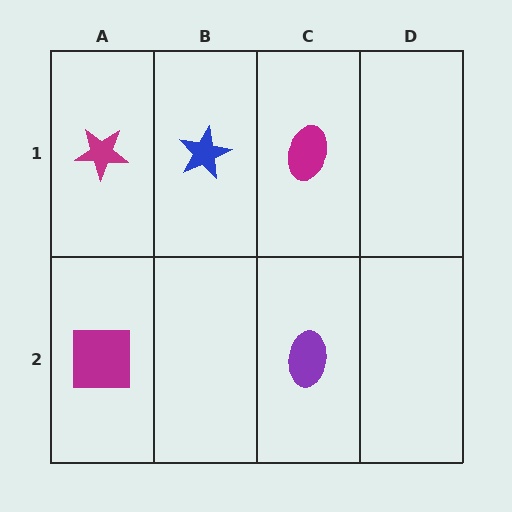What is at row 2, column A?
A magenta square.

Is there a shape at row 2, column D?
No, that cell is empty.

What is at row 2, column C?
A purple ellipse.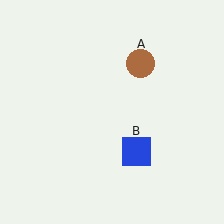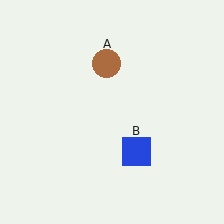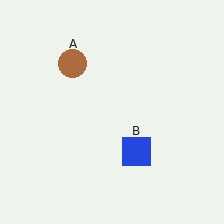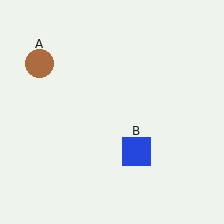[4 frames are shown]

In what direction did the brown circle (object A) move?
The brown circle (object A) moved left.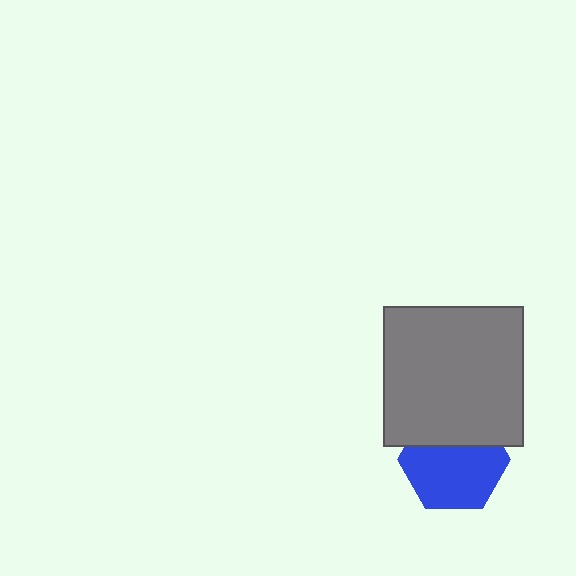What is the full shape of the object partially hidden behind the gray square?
The partially hidden object is a blue hexagon.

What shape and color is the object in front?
The object in front is a gray square.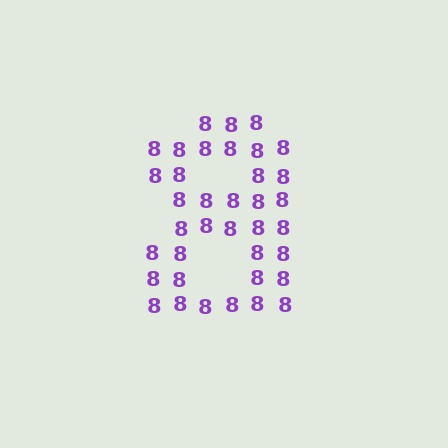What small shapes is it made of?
It is made of small digit 8's.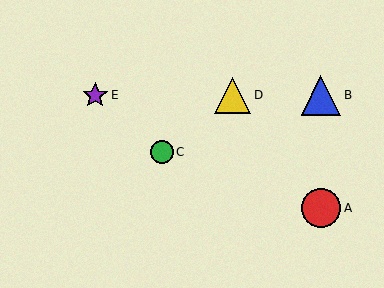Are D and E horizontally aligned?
Yes, both are at y≈95.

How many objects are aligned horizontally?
3 objects (B, D, E) are aligned horizontally.